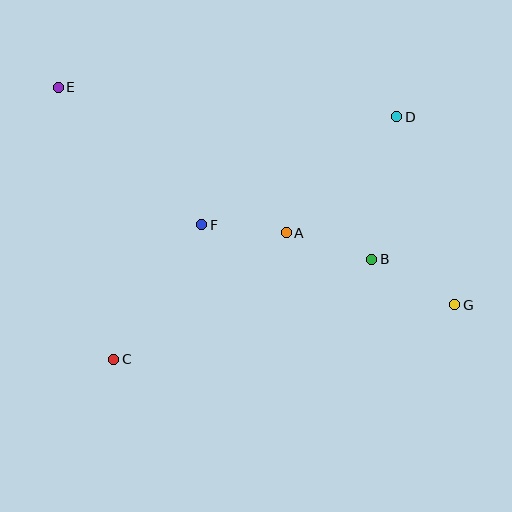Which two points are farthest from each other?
Points E and G are farthest from each other.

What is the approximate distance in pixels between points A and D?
The distance between A and D is approximately 160 pixels.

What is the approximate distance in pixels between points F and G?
The distance between F and G is approximately 265 pixels.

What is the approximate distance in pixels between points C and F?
The distance between C and F is approximately 161 pixels.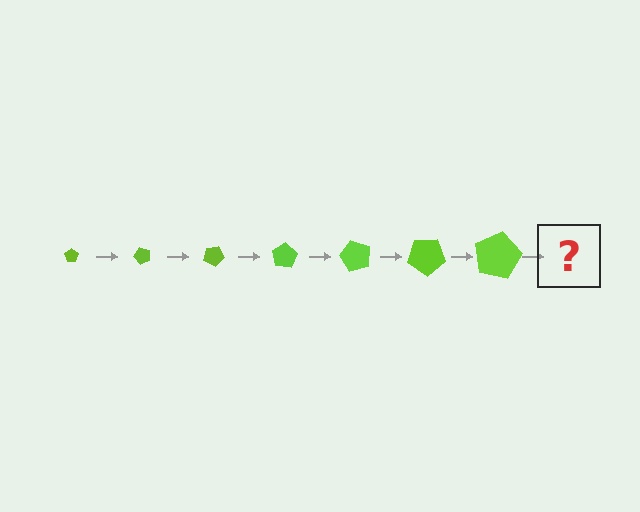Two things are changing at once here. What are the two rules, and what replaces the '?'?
The two rules are that the pentagon grows larger each step and it rotates 50 degrees each step. The '?' should be a pentagon, larger than the previous one and rotated 350 degrees from the start.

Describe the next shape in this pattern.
It should be a pentagon, larger than the previous one and rotated 350 degrees from the start.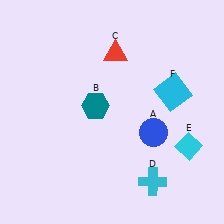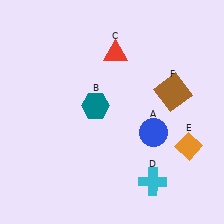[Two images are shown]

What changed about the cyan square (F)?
In Image 1, F is cyan. In Image 2, it changed to brown.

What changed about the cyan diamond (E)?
In Image 1, E is cyan. In Image 2, it changed to orange.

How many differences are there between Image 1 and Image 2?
There are 2 differences between the two images.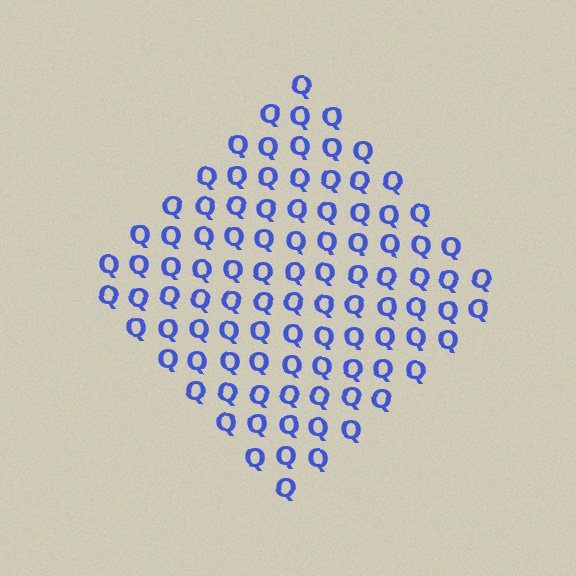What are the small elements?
The small elements are letter Q's.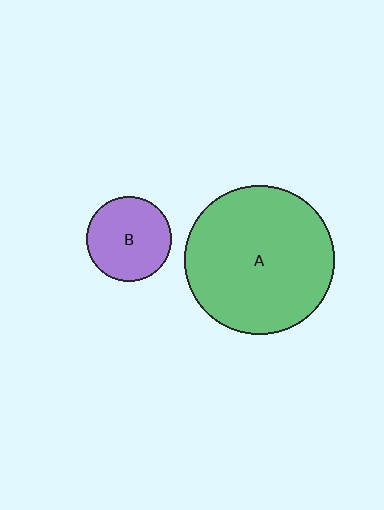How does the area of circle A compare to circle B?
Approximately 3.1 times.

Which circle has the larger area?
Circle A (green).